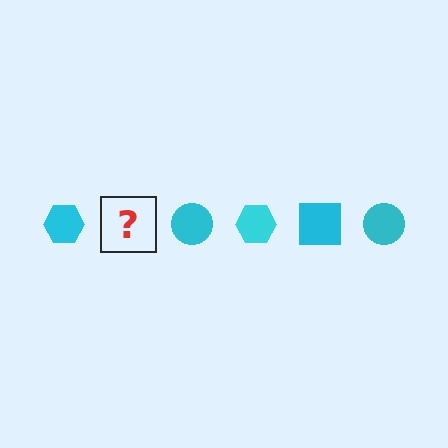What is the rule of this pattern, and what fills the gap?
The rule is that the pattern cycles through hexagon, square, circle shapes in cyan. The gap should be filled with a cyan square.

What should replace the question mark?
The question mark should be replaced with a cyan square.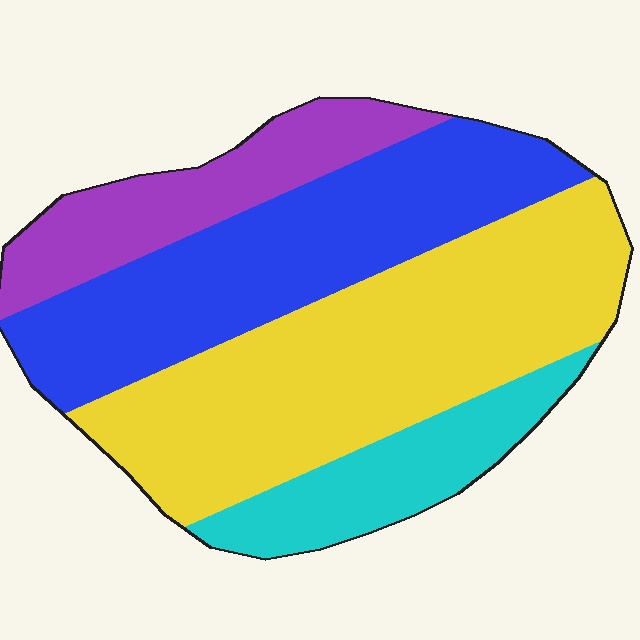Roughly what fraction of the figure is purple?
Purple covers about 15% of the figure.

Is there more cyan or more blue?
Blue.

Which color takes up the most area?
Yellow, at roughly 40%.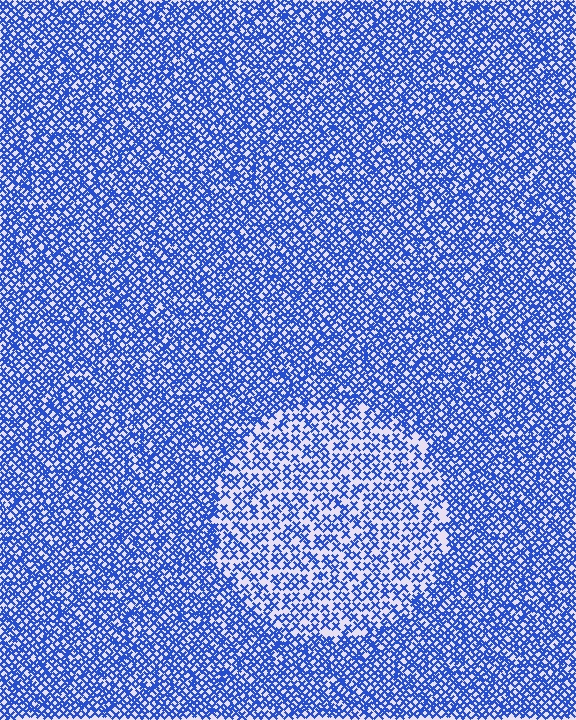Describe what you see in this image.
The image contains small blue elements arranged at two different densities. A circle-shaped region is visible where the elements are less densely packed than the surrounding area.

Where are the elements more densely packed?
The elements are more densely packed outside the circle boundary.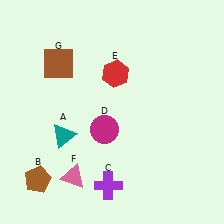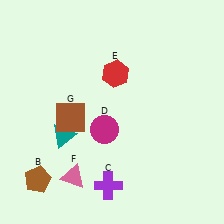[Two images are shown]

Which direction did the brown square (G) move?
The brown square (G) moved down.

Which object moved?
The brown square (G) moved down.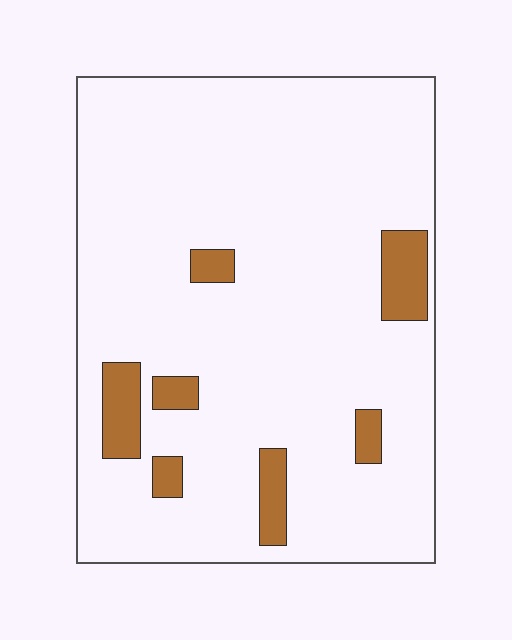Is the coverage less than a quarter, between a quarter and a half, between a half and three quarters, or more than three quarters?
Less than a quarter.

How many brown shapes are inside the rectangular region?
7.